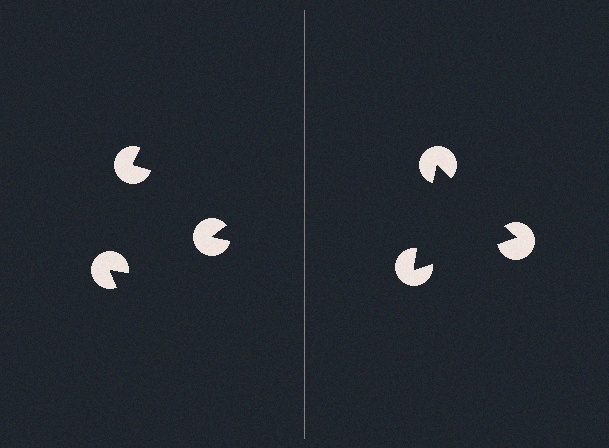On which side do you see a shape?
An illusory triangle appears on the right side. On the left side the wedge cuts are rotated, so no coherent shape forms.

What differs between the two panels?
The pac-man discs are positioned identically on both sides; only the wedge orientations differ. On the right they align to a triangle; on the left they are misaligned.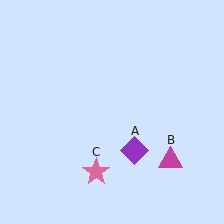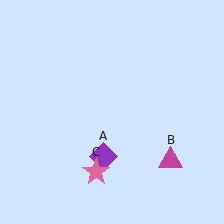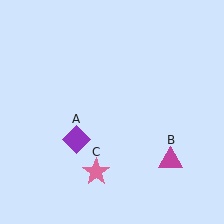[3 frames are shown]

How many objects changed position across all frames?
1 object changed position: purple diamond (object A).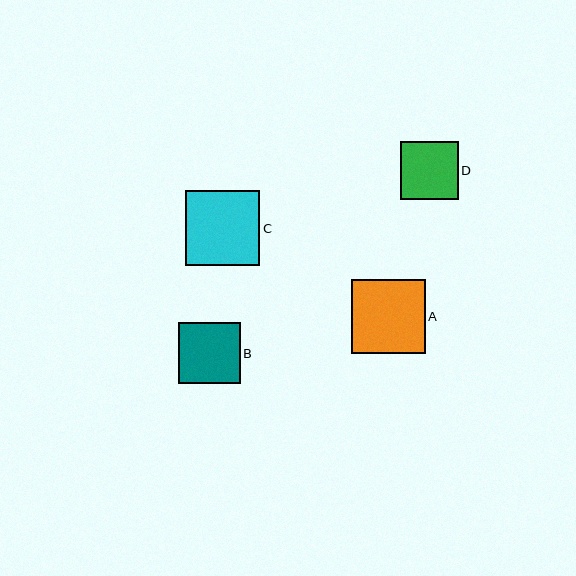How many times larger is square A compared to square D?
Square A is approximately 1.3 times the size of square D.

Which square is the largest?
Square C is the largest with a size of approximately 74 pixels.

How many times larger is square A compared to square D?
Square A is approximately 1.3 times the size of square D.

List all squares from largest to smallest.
From largest to smallest: C, A, B, D.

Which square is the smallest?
Square D is the smallest with a size of approximately 58 pixels.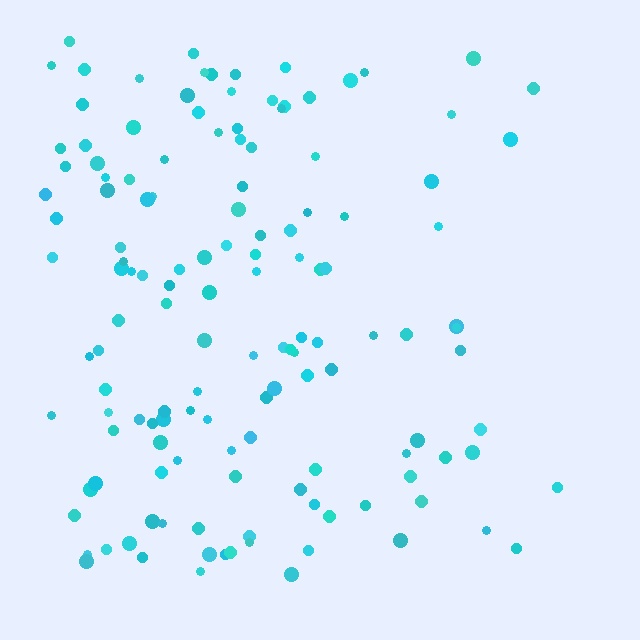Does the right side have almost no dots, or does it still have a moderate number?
Still a moderate number, just noticeably fewer than the left.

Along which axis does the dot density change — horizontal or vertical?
Horizontal.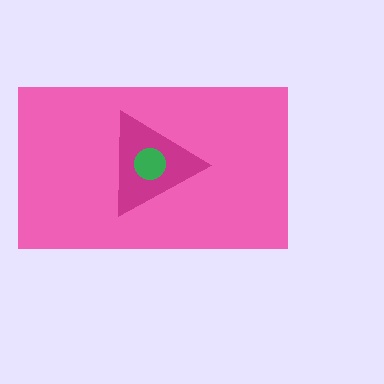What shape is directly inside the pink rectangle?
The magenta triangle.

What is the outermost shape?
The pink rectangle.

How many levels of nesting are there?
3.